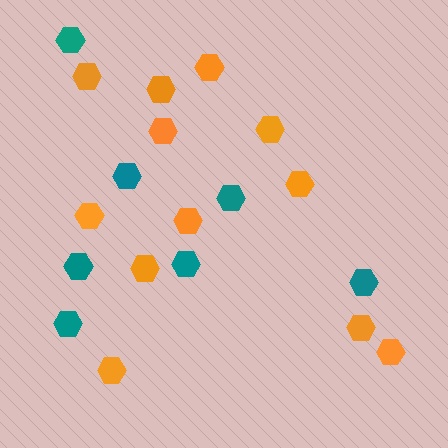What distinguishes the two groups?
There are 2 groups: one group of orange hexagons (12) and one group of teal hexagons (7).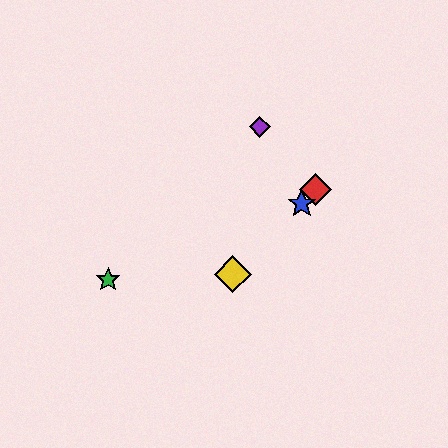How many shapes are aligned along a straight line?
3 shapes (the red diamond, the blue star, the yellow diamond) are aligned along a straight line.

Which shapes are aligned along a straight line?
The red diamond, the blue star, the yellow diamond are aligned along a straight line.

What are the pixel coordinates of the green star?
The green star is at (108, 280).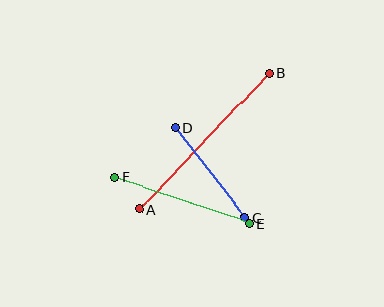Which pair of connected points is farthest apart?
Points A and B are farthest apart.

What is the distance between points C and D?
The distance is approximately 113 pixels.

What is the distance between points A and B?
The distance is approximately 188 pixels.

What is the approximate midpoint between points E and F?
The midpoint is at approximately (182, 200) pixels.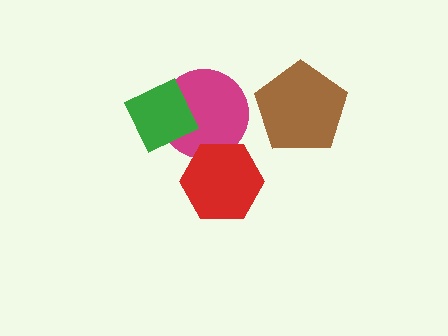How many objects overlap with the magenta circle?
2 objects overlap with the magenta circle.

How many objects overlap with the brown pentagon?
0 objects overlap with the brown pentagon.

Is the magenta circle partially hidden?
Yes, it is partially covered by another shape.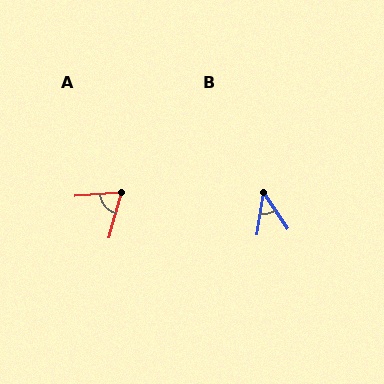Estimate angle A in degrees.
Approximately 71 degrees.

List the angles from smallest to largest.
B (43°), A (71°).